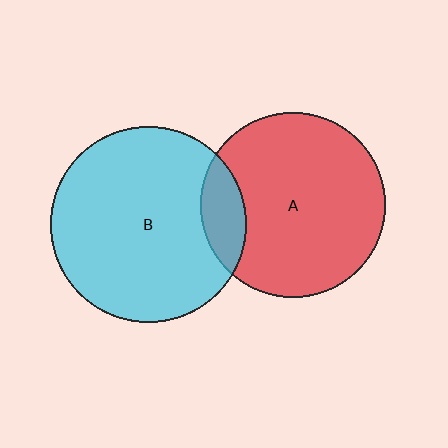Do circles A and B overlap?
Yes.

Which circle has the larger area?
Circle B (cyan).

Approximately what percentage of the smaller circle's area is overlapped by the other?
Approximately 15%.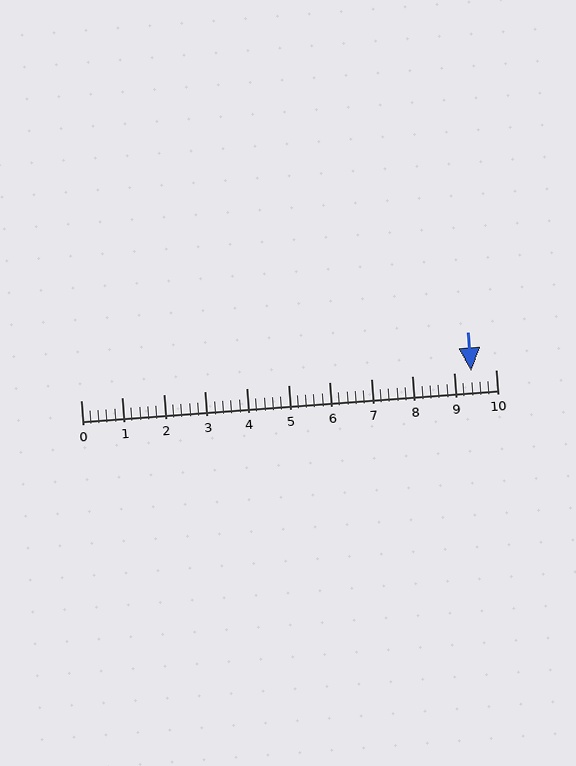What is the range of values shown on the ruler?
The ruler shows values from 0 to 10.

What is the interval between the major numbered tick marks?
The major tick marks are spaced 1 units apart.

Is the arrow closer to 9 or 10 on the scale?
The arrow is closer to 9.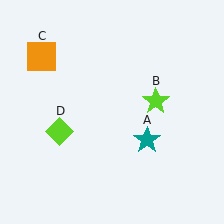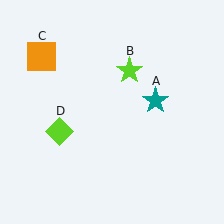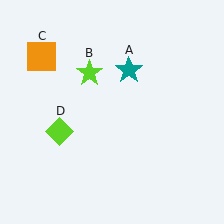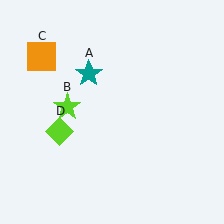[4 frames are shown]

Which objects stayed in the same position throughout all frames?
Orange square (object C) and lime diamond (object D) remained stationary.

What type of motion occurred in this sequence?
The teal star (object A), lime star (object B) rotated counterclockwise around the center of the scene.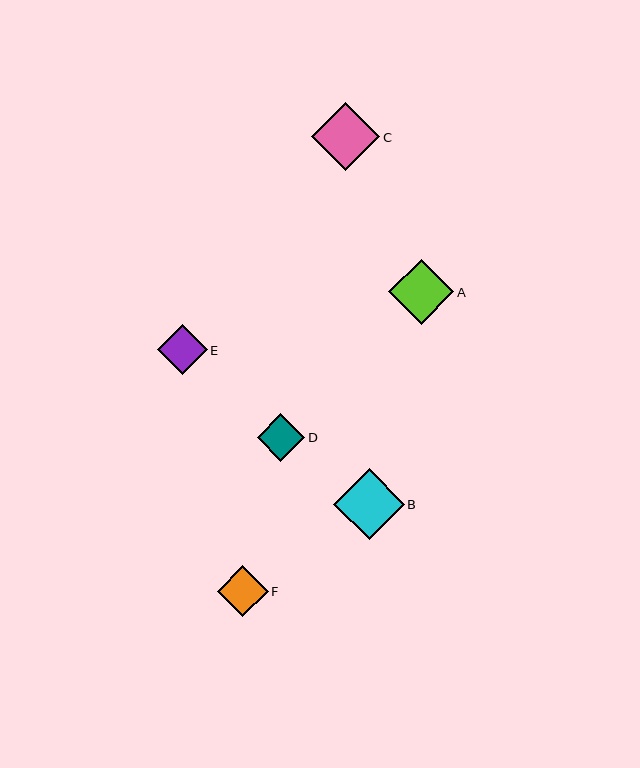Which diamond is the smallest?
Diamond D is the smallest with a size of approximately 47 pixels.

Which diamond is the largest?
Diamond B is the largest with a size of approximately 71 pixels.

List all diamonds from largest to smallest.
From largest to smallest: B, C, A, F, E, D.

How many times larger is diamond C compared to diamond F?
Diamond C is approximately 1.3 times the size of diamond F.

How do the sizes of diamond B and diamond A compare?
Diamond B and diamond A are approximately the same size.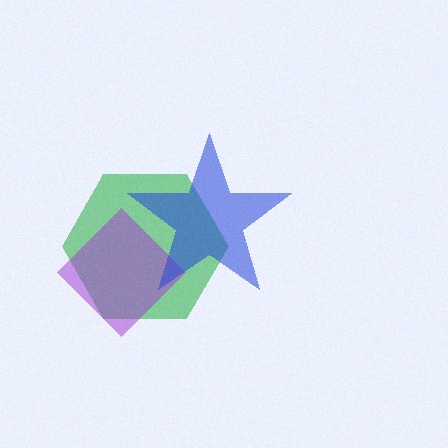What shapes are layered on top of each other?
The layered shapes are: a green hexagon, a purple diamond, a blue star.